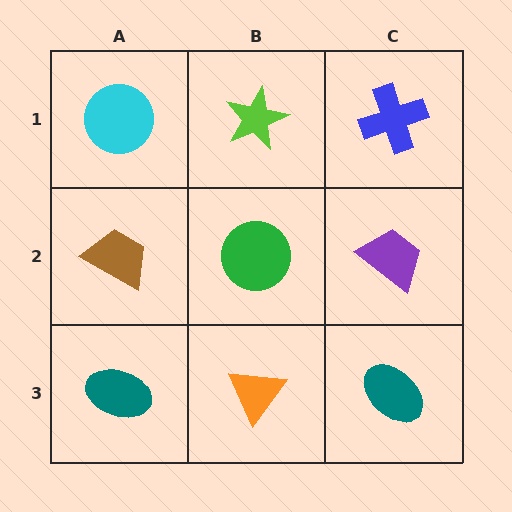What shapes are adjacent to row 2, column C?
A blue cross (row 1, column C), a teal ellipse (row 3, column C), a green circle (row 2, column B).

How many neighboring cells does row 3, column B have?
3.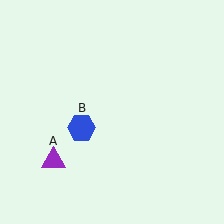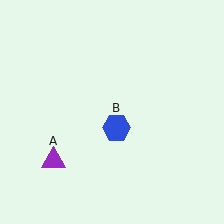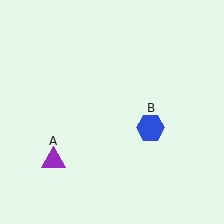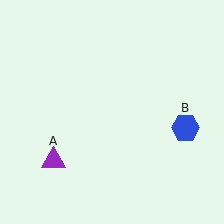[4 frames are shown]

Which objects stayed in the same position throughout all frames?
Purple triangle (object A) remained stationary.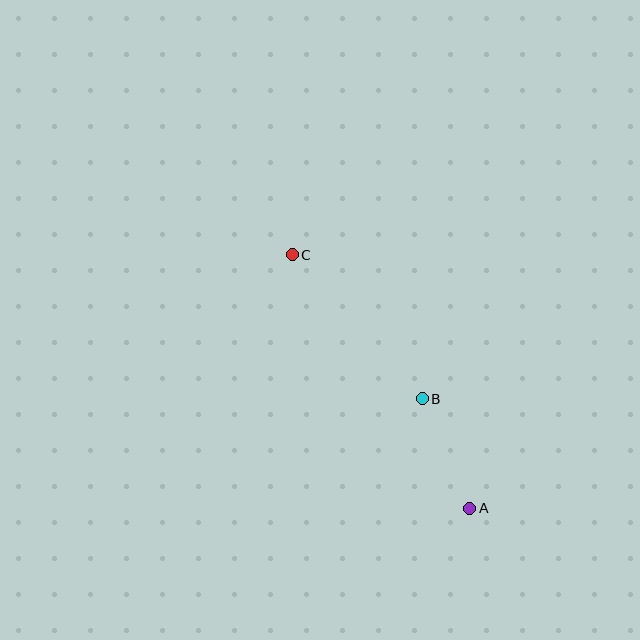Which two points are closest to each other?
Points A and B are closest to each other.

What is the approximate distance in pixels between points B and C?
The distance between B and C is approximately 194 pixels.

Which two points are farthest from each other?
Points A and C are farthest from each other.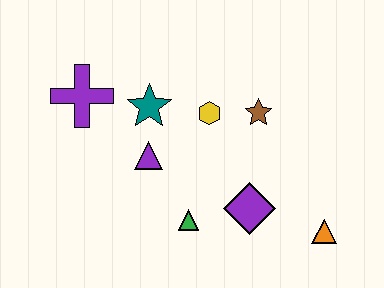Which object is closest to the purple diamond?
The green triangle is closest to the purple diamond.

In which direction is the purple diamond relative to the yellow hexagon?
The purple diamond is below the yellow hexagon.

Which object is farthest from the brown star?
The purple cross is farthest from the brown star.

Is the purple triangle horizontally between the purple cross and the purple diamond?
Yes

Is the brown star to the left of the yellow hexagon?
No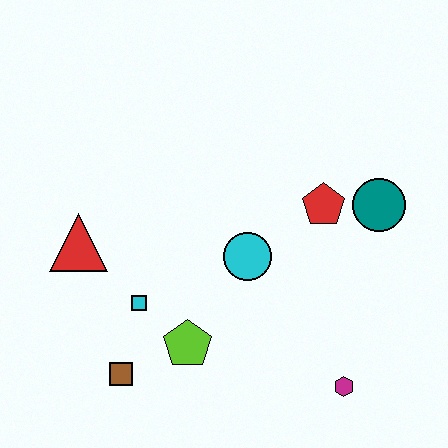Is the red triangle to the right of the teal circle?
No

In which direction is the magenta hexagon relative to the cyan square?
The magenta hexagon is to the right of the cyan square.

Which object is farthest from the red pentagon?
The brown square is farthest from the red pentagon.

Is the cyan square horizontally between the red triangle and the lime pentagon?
Yes